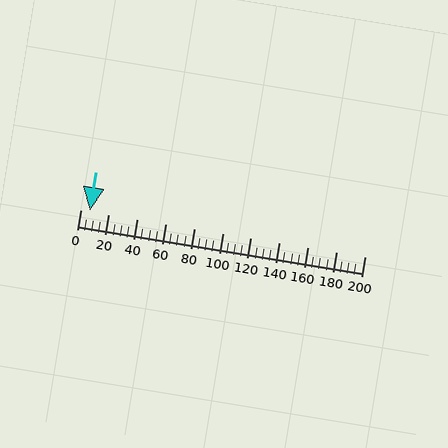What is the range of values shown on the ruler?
The ruler shows values from 0 to 200.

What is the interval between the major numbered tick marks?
The major tick marks are spaced 20 units apart.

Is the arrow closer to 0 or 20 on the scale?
The arrow is closer to 0.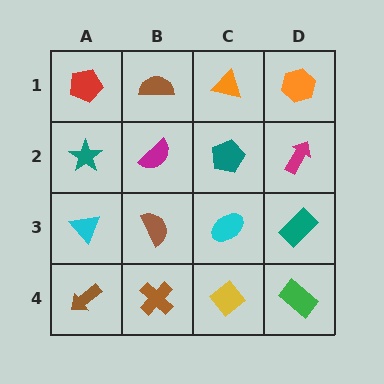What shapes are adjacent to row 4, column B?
A brown semicircle (row 3, column B), a brown arrow (row 4, column A), a yellow diamond (row 4, column C).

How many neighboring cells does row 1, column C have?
3.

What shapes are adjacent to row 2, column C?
An orange triangle (row 1, column C), a cyan ellipse (row 3, column C), a magenta semicircle (row 2, column B), a magenta arrow (row 2, column D).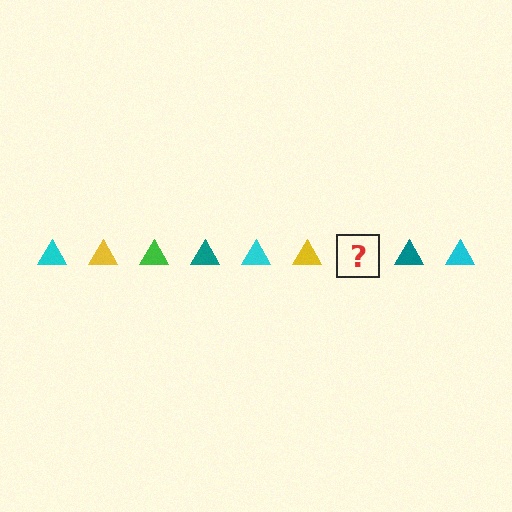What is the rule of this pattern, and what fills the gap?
The rule is that the pattern cycles through cyan, yellow, green, teal triangles. The gap should be filled with a green triangle.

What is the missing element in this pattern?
The missing element is a green triangle.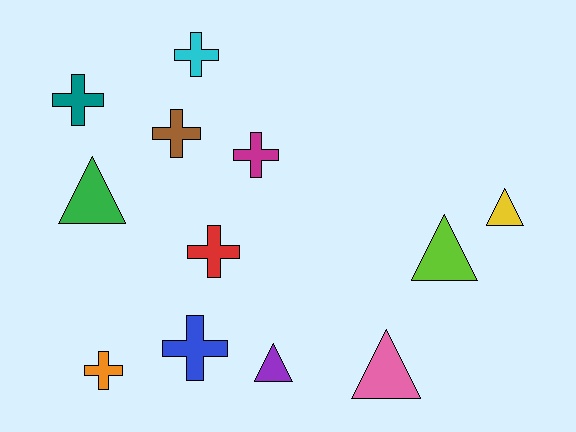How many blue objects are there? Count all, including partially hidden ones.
There is 1 blue object.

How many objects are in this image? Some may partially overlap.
There are 12 objects.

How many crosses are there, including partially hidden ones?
There are 7 crosses.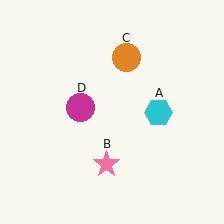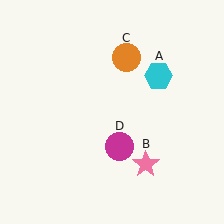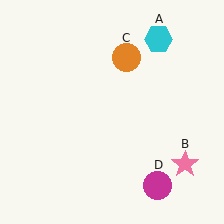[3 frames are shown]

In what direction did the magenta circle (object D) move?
The magenta circle (object D) moved down and to the right.